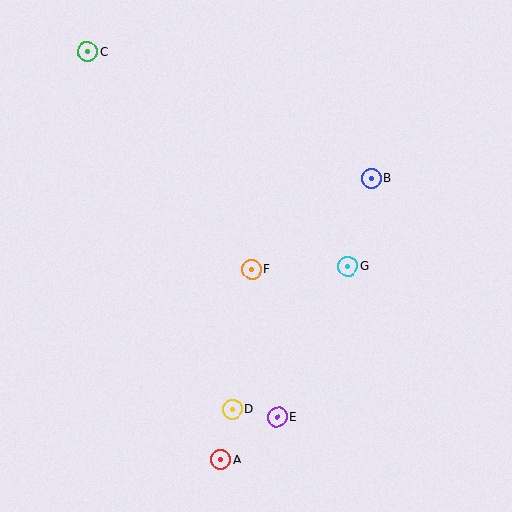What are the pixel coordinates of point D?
Point D is at (232, 409).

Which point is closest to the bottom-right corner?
Point E is closest to the bottom-right corner.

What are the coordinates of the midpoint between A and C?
The midpoint between A and C is at (154, 256).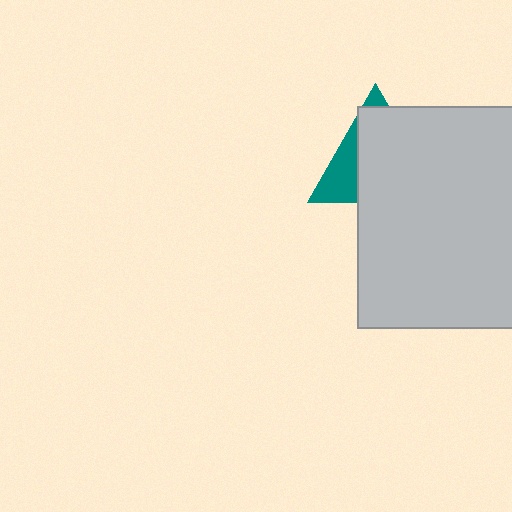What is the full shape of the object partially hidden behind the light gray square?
The partially hidden object is a teal triangle.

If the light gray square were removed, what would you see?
You would see the complete teal triangle.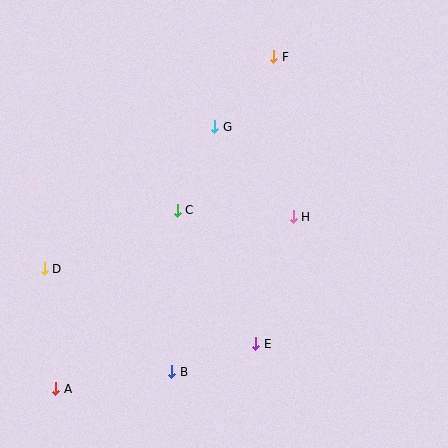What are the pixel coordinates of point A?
Point A is at (56, 389).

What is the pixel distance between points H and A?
The distance between H and A is 293 pixels.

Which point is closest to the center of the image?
Point C at (177, 210) is closest to the center.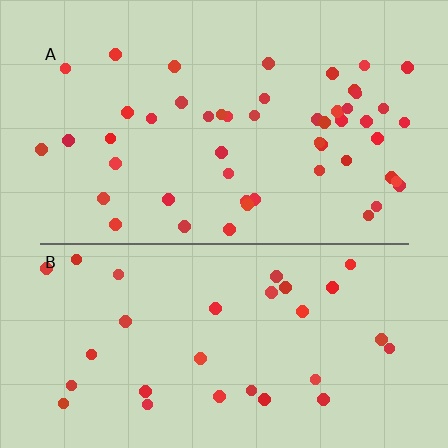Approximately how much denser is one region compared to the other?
Approximately 1.7× — region A over region B.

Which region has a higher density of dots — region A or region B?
A (the top).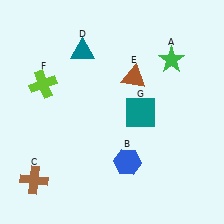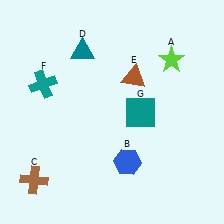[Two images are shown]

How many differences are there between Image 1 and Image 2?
There are 2 differences between the two images.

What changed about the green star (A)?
In Image 1, A is green. In Image 2, it changed to lime.